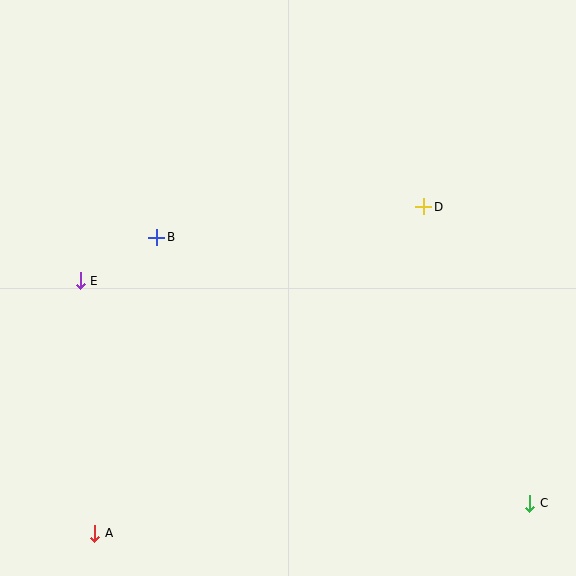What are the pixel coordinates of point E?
Point E is at (80, 281).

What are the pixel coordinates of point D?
Point D is at (424, 207).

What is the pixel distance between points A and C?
The distance between A and C is 436 pixels.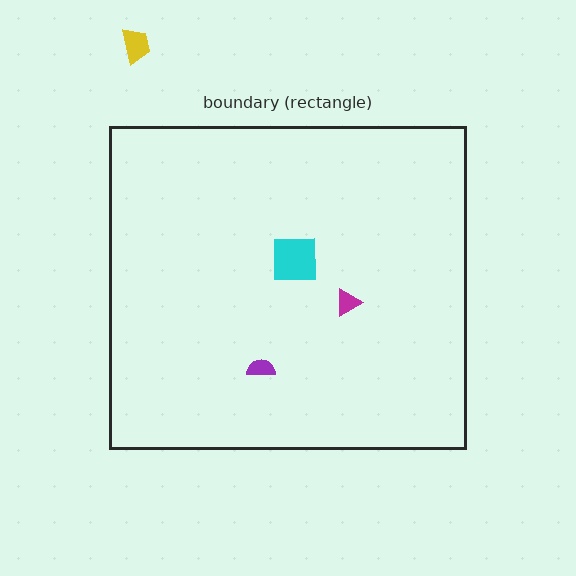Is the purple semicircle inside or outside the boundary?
Inside.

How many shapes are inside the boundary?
3 inside, 1 outside.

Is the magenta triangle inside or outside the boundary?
Inside.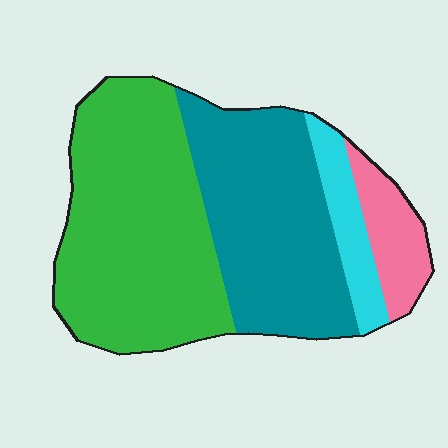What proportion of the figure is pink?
Pink takes up less than a sixth of the figure.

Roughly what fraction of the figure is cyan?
Cyan takes up less than a sixth of the figure.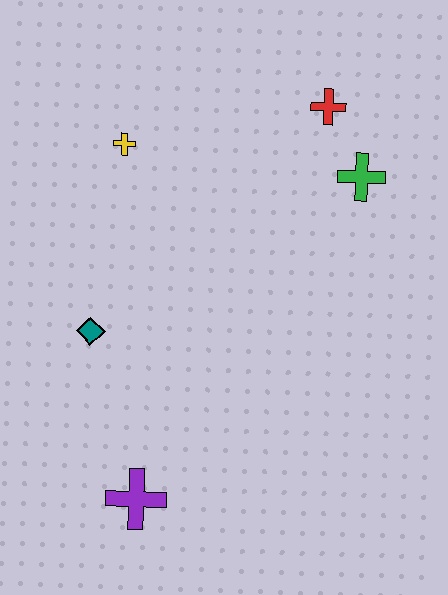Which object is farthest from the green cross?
The purple cross is farthest from the green cross.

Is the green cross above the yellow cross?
No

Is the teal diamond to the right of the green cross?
No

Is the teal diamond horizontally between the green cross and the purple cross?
No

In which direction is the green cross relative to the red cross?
The green cross is below the red cross.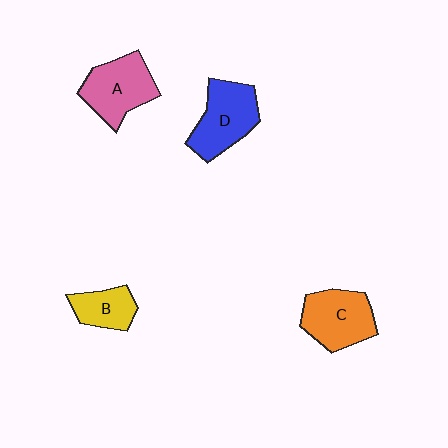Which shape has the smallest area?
Shape B (yellow).